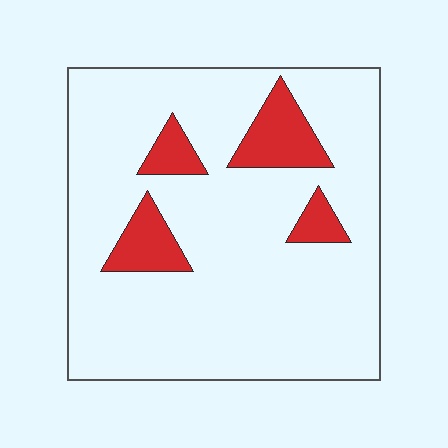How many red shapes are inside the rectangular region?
4.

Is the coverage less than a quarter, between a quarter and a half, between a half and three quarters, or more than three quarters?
Less than a quarter.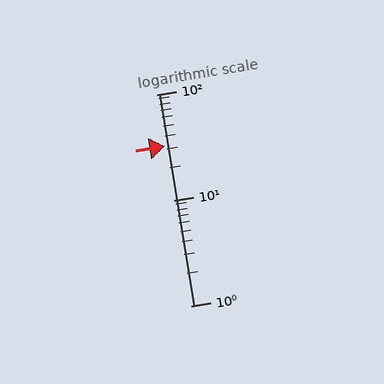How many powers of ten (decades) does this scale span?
The scale spans 2 decades, from 1 to 100.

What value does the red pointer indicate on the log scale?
The pointer indicates approximately 32.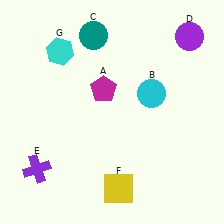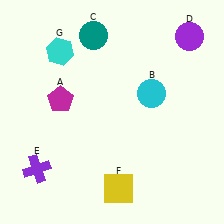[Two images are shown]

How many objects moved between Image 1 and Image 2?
1 object moved between the two images.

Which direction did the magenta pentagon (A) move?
The magenta pentagon (A) moved left.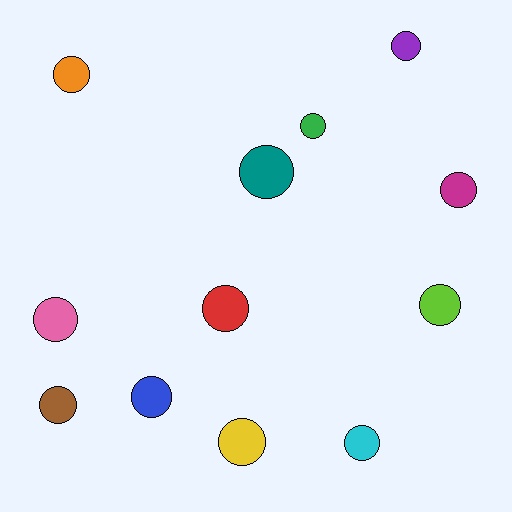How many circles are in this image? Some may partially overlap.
There are 12 circles.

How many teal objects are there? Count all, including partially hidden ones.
There is 1 teal object.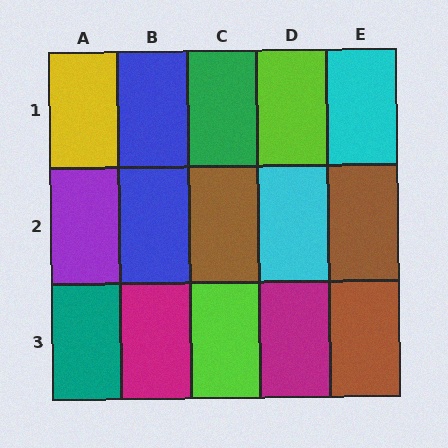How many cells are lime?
2 cells are lime.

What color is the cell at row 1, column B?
Blue.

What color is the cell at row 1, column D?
Lime.